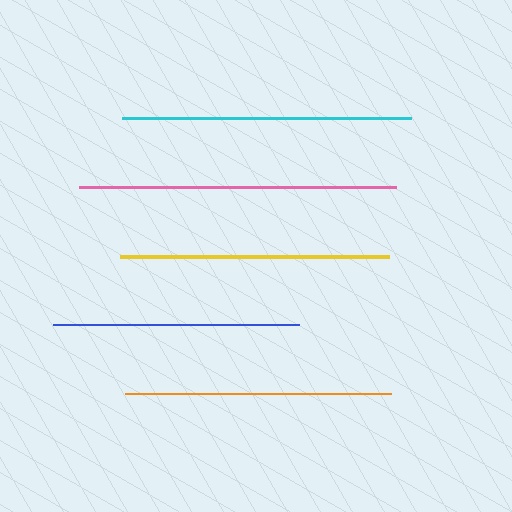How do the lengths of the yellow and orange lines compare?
The yellow and orange lines are approximately the same length.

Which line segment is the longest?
The pink line is the longest at approximately 317 pixels.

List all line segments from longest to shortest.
From longest to shortest: pink, cyan, yellow, orange, blue.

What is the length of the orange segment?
The orange segment is approximately 266 pixels long.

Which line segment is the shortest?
The blue line is the shortest at approximately 247 pixels.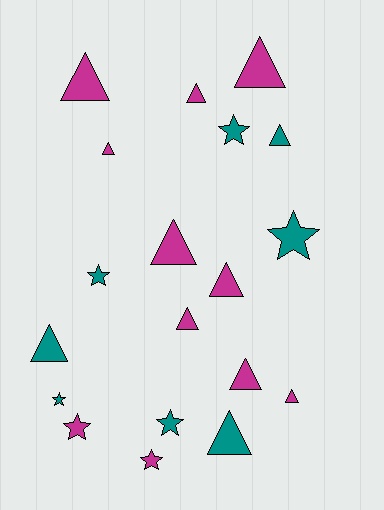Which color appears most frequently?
Magenta, with 11 objects.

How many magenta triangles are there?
There are 9 magenta triangles.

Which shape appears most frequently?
Triangle, with 12 objects.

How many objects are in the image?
There are 19 objects.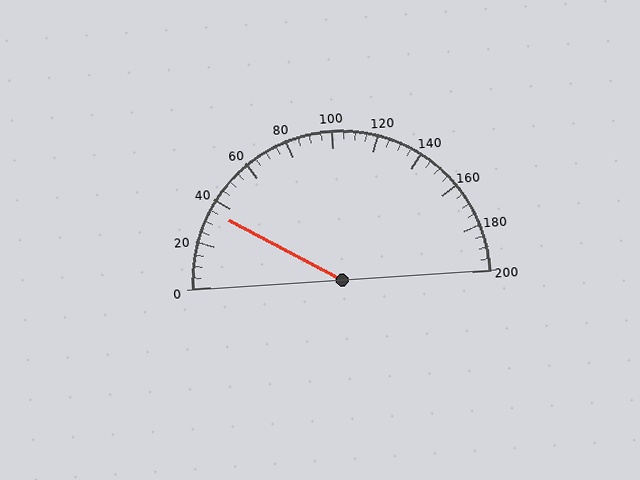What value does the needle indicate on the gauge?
The needle indicates approximately 35.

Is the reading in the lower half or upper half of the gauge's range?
The reading is in the lower half of the range (0 to 200).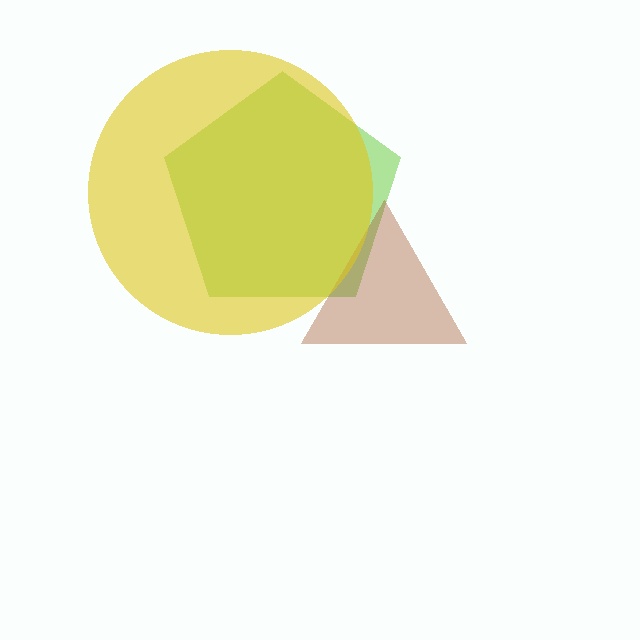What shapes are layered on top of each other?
The layered shapes are: a lime pentagon, a brown triangle, a yellow circle.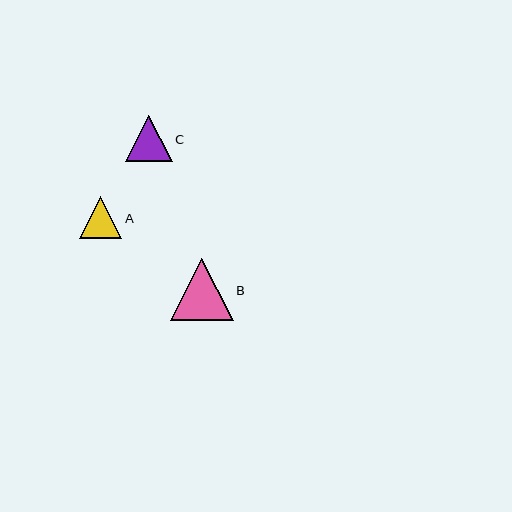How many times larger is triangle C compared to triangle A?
Triangle C is approximately 1.1 times the size of triangle A.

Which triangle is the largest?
Triangle B is the largest with a size of approximately 62 pixels.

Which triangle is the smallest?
Triangle A is the smallest with a size of approximately 42 pixels.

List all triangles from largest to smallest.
From largest to smallest: B, C, A.